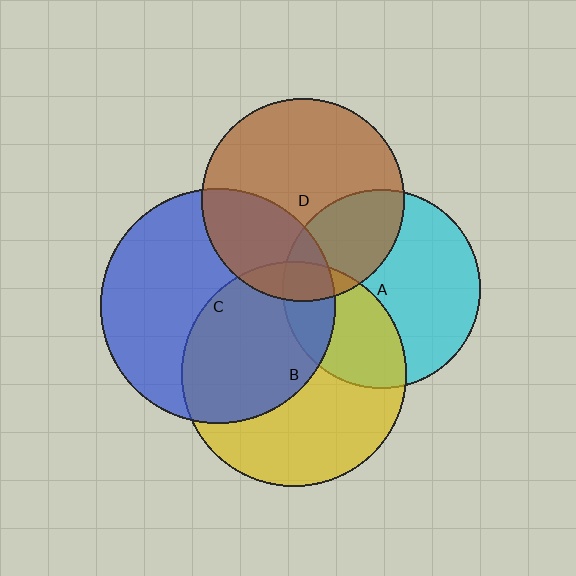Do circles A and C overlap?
Yes.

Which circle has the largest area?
Circle C (blue).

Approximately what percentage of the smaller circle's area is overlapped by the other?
Approximately 15%.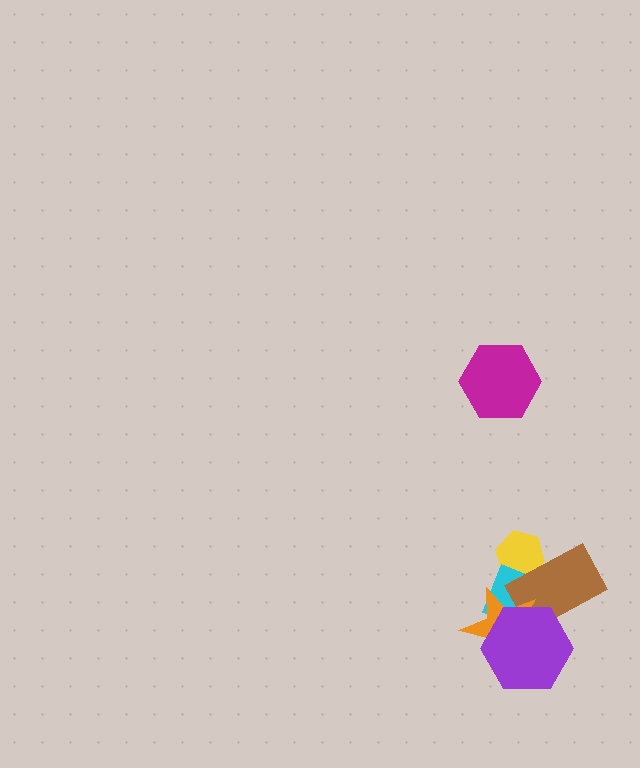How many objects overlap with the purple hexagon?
3 objects overlap with the purple hexagon.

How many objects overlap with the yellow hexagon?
2 objects overlap with the yellow hexagon.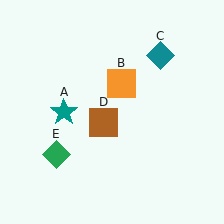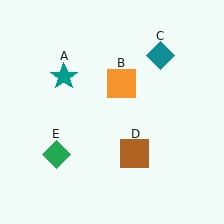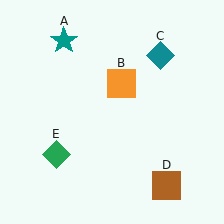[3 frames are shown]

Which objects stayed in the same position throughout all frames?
Orange square (object B) and teal diamond (object C) and green diamond (object E) remained stationary.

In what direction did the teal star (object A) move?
The teal star (object A) moved up.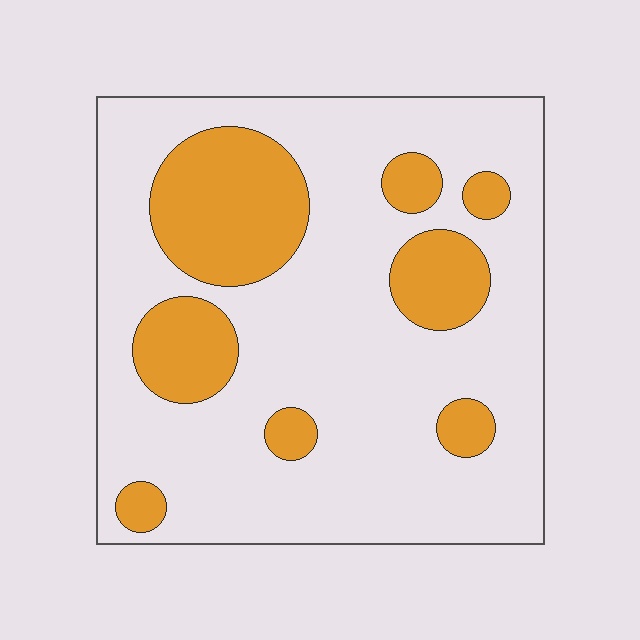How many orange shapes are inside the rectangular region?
8.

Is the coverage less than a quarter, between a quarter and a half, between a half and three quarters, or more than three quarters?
Less than a quarter.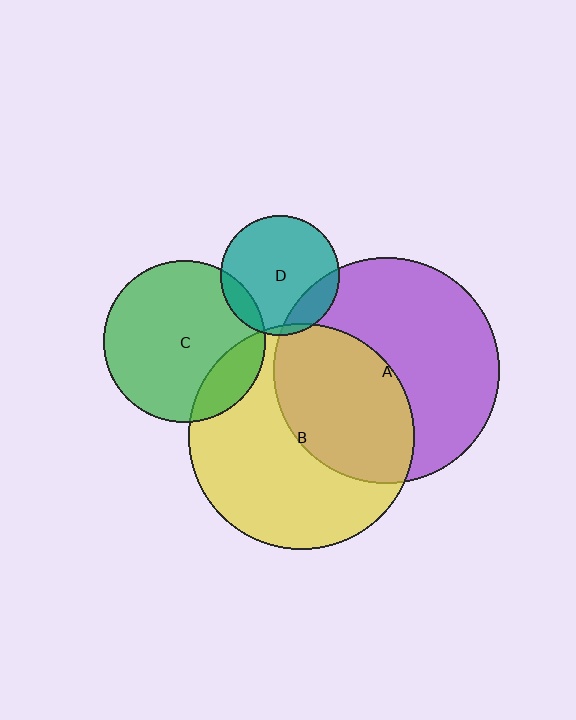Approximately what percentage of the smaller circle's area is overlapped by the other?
Approximately 5%.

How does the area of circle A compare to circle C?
Approximately 1.9 times.